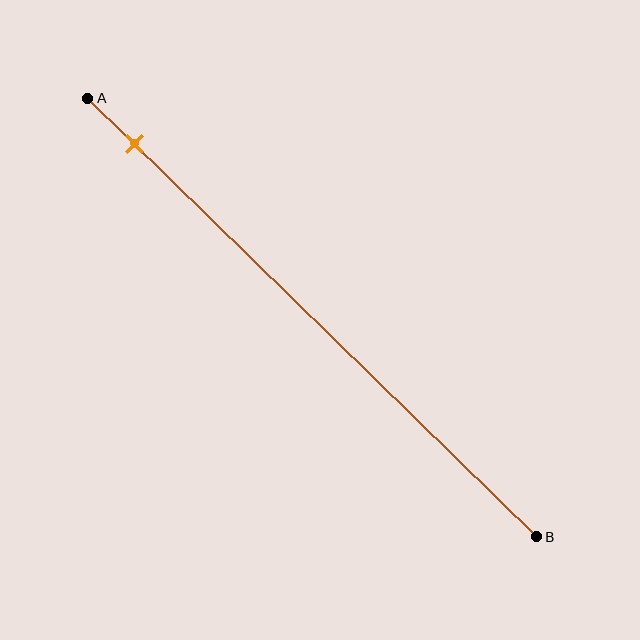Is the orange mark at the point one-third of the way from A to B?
No, the mark is at about 10% from A, not at the 33% one-third point.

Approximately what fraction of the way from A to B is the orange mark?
The orange mark is approximately 10% of the way from A to B.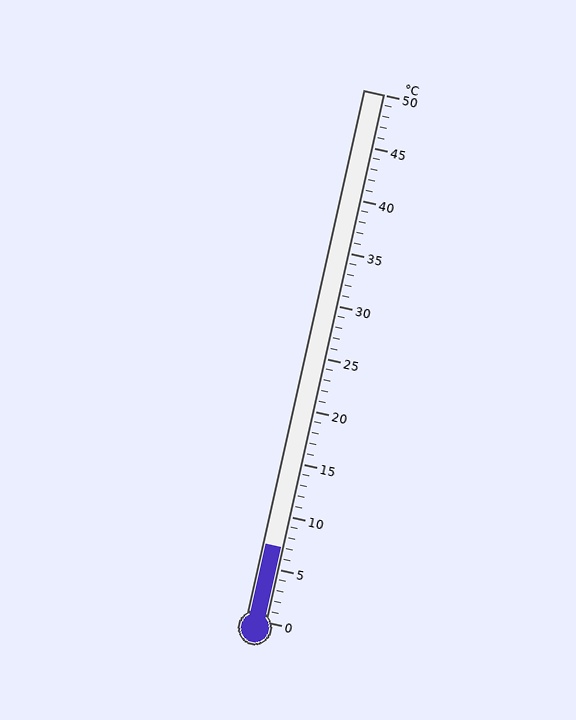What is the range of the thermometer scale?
The thermometer scale ranges from 0°C to 50°C.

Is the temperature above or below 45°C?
The temperature is below 45°C.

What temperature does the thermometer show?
The thermometer shows approximately 7°C.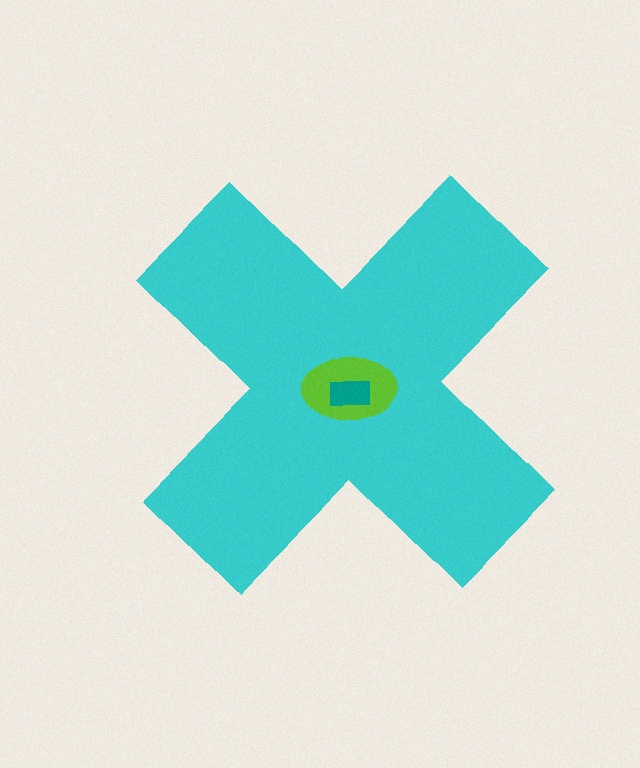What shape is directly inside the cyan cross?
The lime ellipse.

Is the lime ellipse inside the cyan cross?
Yes.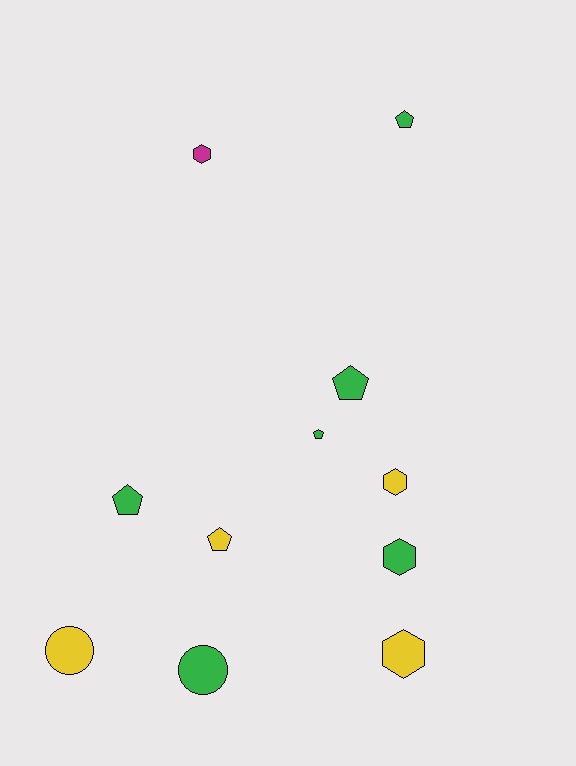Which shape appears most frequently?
Pentagon, with 5 objects.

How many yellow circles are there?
There is 1 yellow circle.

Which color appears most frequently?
Green, with 6 objects.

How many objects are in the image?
There are 11 objects.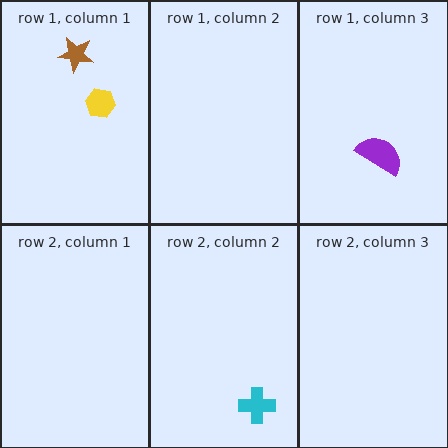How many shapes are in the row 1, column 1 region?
2.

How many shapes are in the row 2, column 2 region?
1.